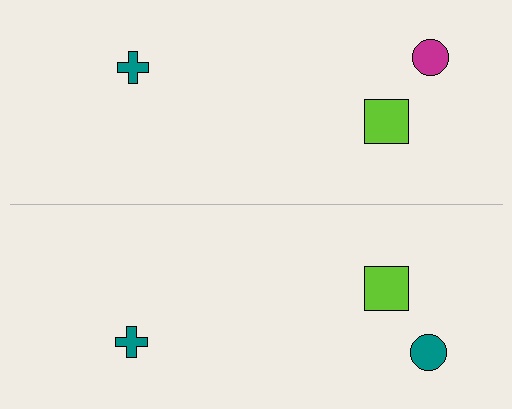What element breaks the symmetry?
The teal circle on the bottom side breaks the symmetry — its mirror counterpart is magenta.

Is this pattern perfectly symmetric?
No, the pattern is not perfectly symmetric. The teal circle on the bottom side breaks the symmetry — its mirror counterpart is magenta.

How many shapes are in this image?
There are 6 shapes in this image.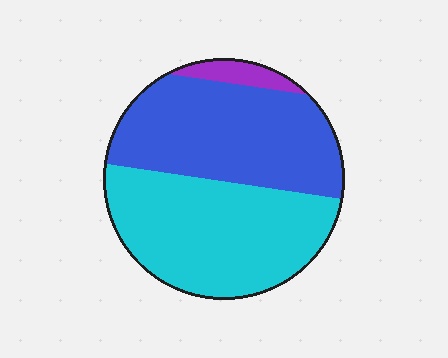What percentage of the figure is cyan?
Cyan takes up about one half (1/2) of the figure.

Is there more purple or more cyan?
Cyan.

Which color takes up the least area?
Purple, at roughly 5%.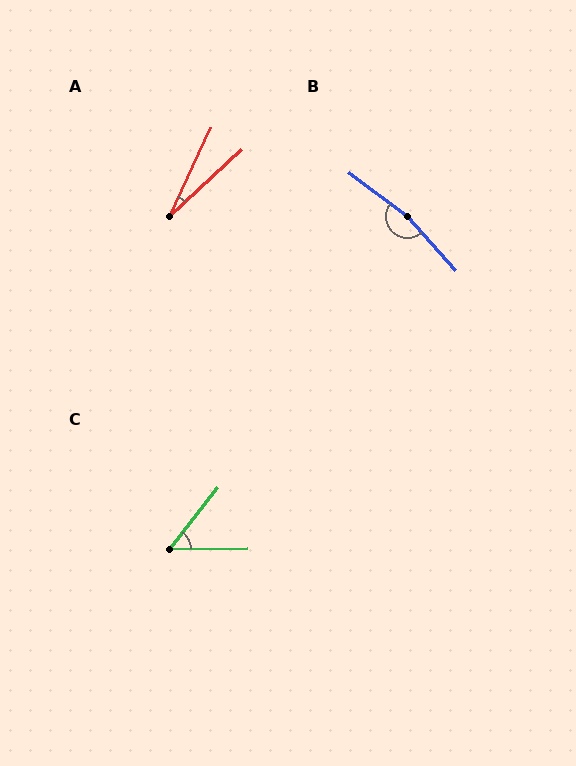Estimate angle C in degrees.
Approximately 51 degrees.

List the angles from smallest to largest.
A (22°), C (51°), B (169°).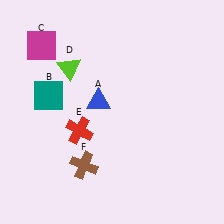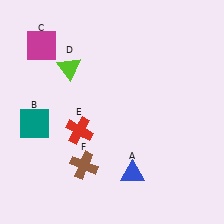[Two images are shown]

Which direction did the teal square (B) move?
The teal square (B) moved down.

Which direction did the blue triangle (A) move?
The blue triangle (A) moved down.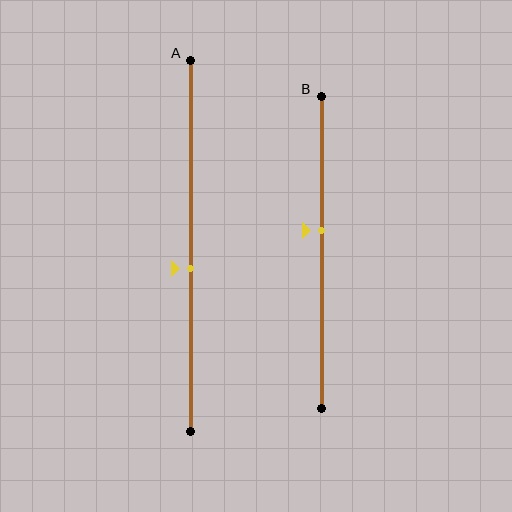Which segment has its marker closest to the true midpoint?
Segment A has its marker closest to the true midpoint.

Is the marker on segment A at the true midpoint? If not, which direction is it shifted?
No, the marker on segment A is shifted downward by about 6% of the segment length.